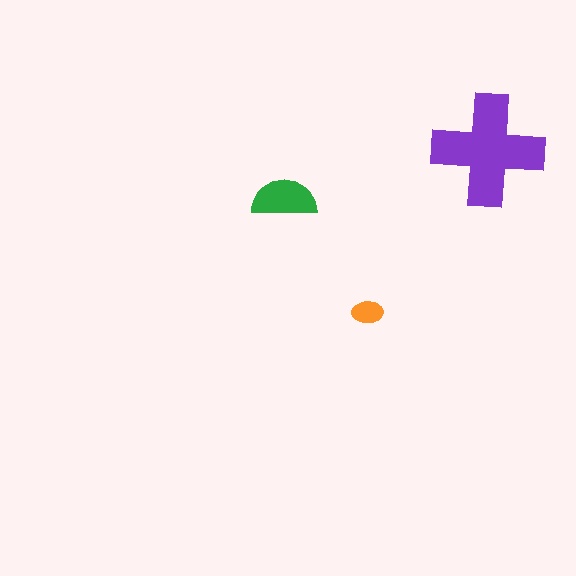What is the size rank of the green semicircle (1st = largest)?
2nd.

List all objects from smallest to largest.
The orange ellipse, the green semicircle, the purple cross.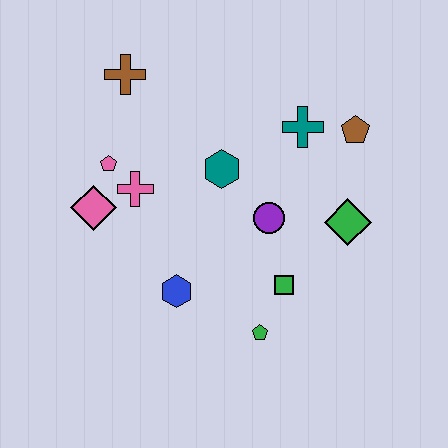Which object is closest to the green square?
The green pentagon is closest to the green square.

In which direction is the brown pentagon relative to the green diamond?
The brown pentagon is above the green diamond.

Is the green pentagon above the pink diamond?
No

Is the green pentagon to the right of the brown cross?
Yes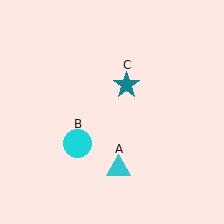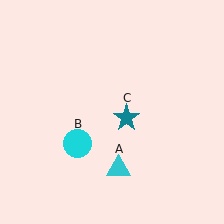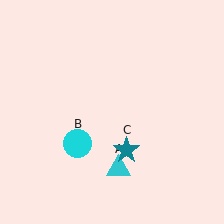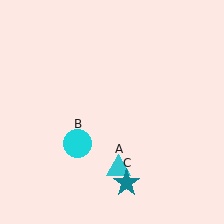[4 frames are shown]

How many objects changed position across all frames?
1 object changed position: teal star (object C).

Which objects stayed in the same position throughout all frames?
Cyan triangle (object A) and cyan circle (object B) remained stationary.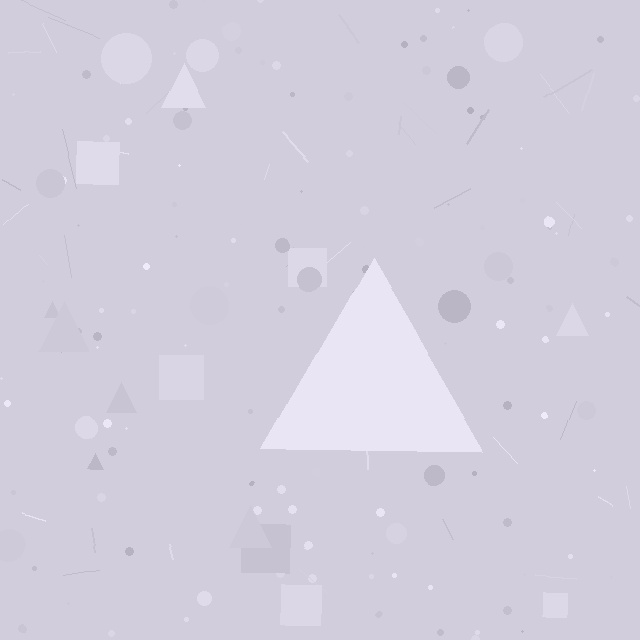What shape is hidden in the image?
A triangle is hidden in the image.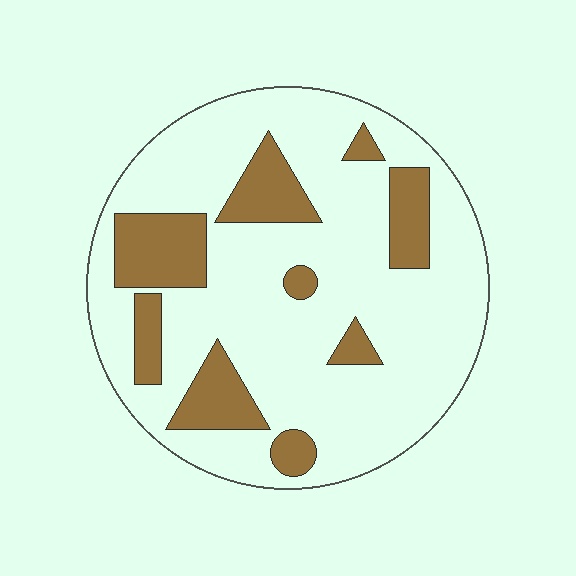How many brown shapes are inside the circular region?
9.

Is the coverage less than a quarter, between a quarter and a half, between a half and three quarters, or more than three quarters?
Less than a quarter.